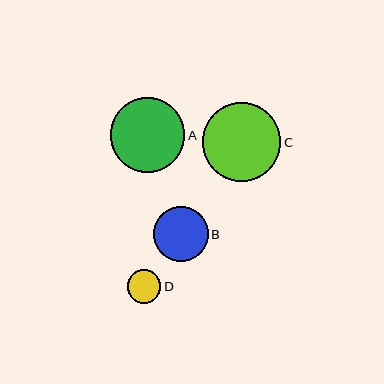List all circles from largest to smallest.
From largest to smallest: C, A, B, D.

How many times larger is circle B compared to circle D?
Circle B is approximately 1.6 times the size of circle D.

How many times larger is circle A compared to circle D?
Circle A is approximately 2.2 times the size of circle D.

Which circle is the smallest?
Circle D is the smallest with a size of approximately 33 pixels.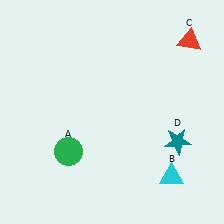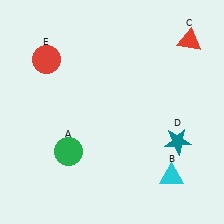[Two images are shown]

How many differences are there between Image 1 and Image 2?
There is 1 difference between the two images.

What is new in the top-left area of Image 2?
A red circle (E) was added in the top-left area of Image 2.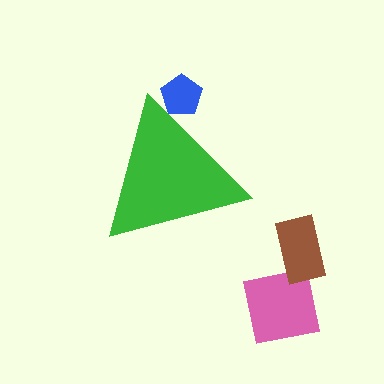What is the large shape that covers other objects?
A green triangle.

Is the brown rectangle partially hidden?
No, the brown rectangle is fully visible.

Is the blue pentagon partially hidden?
Yes, the blue pentagon is partially hidden behind the green triangle.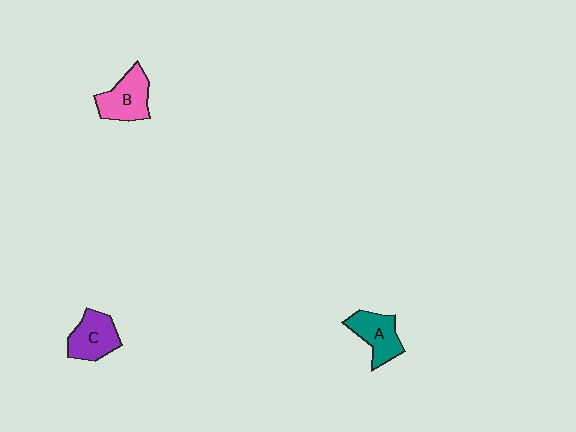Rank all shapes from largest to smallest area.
From largest to smallest: B (pink), C (purple), A (teal).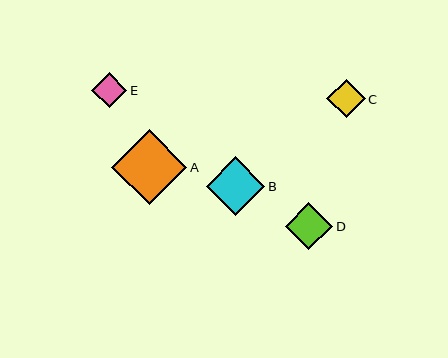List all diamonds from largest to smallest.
From largest to smallest: A, B, D, C, E.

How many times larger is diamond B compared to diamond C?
Diamond B is approximately 1.5 times the size of diamond C.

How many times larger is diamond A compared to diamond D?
Diamond A is approximately 1.6 times the size of diamond D.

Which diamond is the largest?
Diamond A is the largest with a size of approximately 75 pixels.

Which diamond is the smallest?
Diamond E is the smallest with a size of approximately 35 pixels.